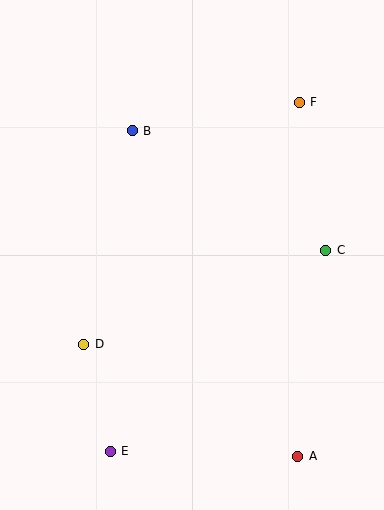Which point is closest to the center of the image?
Point C at (326, 250) is closest to the center.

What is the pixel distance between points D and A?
The distance between D and A is 242 pixels.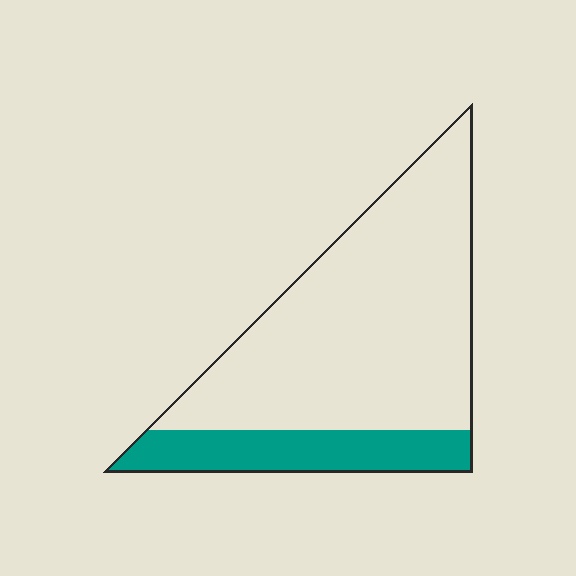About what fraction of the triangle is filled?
About one fifth (1/5).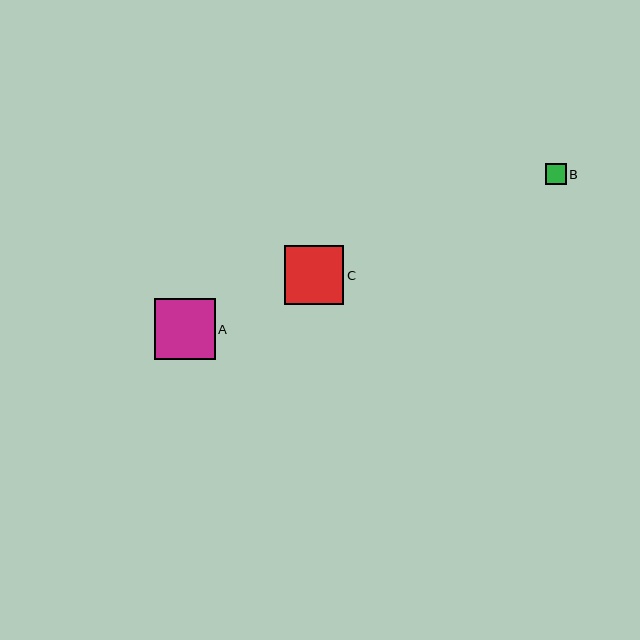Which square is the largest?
Square A is the largest with a size of approximately 61 pixels.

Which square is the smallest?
Square B is the smallest with a size of approximately 21 pixels.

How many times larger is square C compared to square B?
Square C is approximately 2.8 times the size of square B.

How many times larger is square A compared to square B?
Square A is approximately 2.9 times the size of square B.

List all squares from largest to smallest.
From largest to smallest: A, C, B.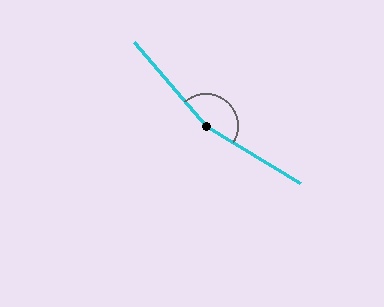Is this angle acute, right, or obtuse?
It is obtuse.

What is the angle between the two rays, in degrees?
Approximately 162 degrees.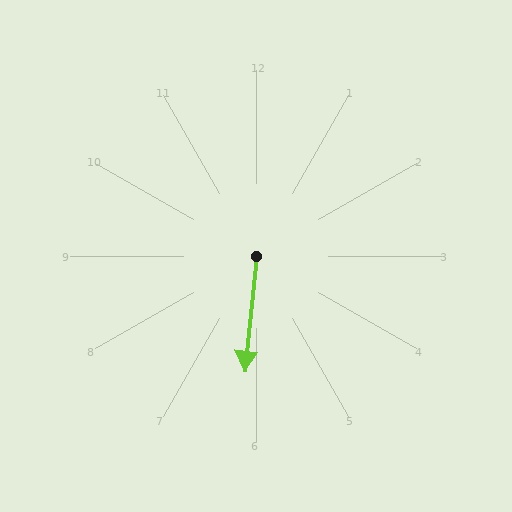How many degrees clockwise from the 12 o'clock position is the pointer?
Approximately 186 degrees.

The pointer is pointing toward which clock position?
Roughly 6 o'clock.